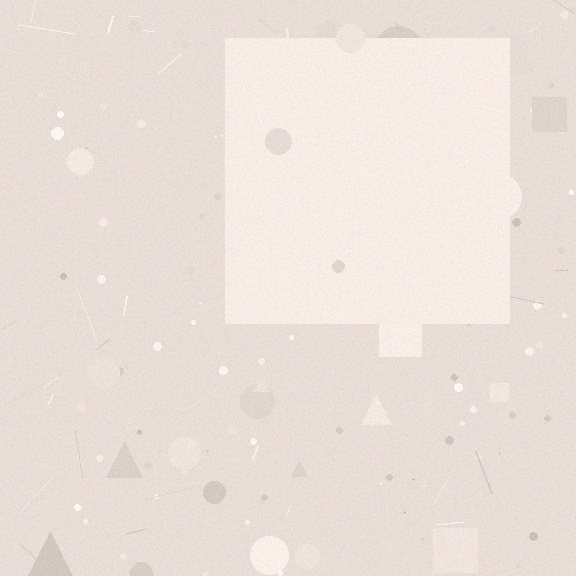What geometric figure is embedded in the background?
A square is embedded in the background.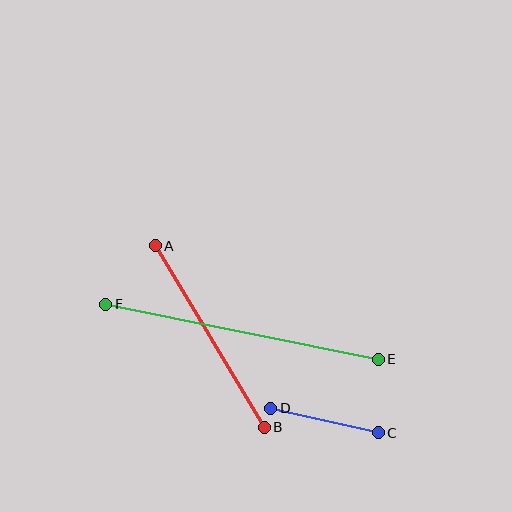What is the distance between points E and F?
The distance is approximately 278 pixels.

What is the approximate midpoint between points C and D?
The midpoint is at approximately (324, 421) pixels.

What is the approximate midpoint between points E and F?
The midpoint is at approximately (242, 332) pixels.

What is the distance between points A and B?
The distance is approximately 211 pixels.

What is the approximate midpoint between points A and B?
The midpoint is at approximately (210, 336) pixels.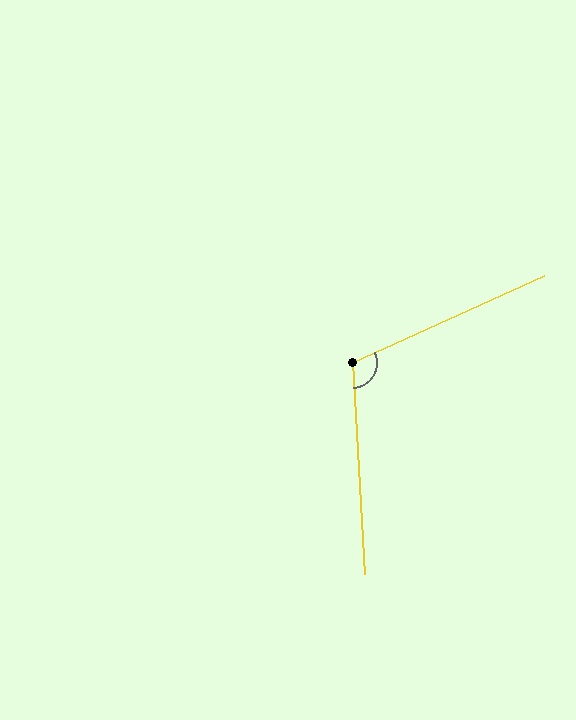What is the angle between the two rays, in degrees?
Approximately 111 degrees.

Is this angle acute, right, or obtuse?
It is obtuse.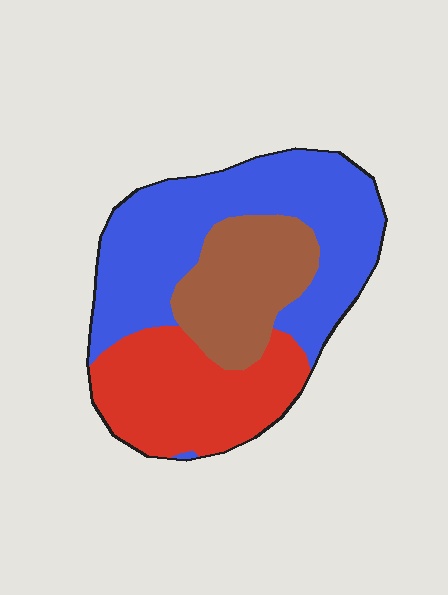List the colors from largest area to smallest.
From largest to smallest: blue, red, brown.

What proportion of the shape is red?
Red takes up about one third (1/3) of the shape.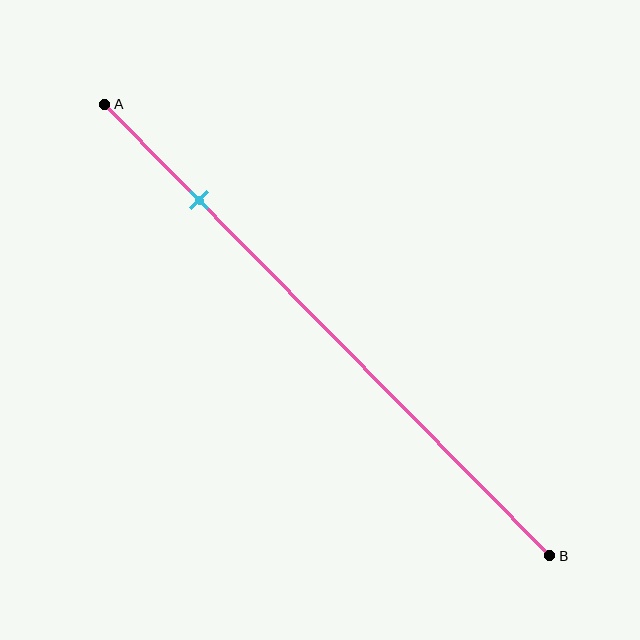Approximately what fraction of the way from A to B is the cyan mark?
The cyan mark is approximately 20% of the way from A to B.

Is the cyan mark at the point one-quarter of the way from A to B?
No, the mark is at about 20% from A, not at the 25% one-quarter point.